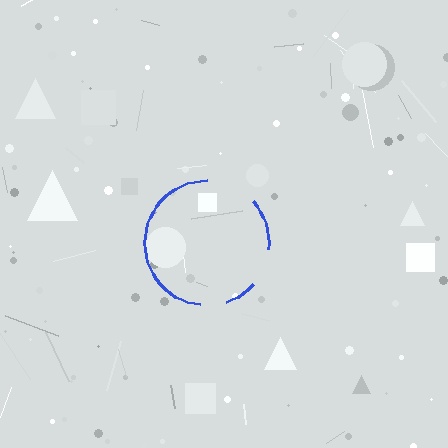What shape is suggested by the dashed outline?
The dashed outline suggests a circle.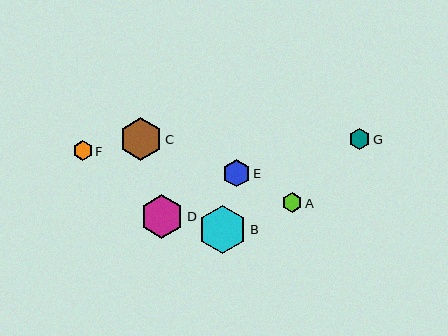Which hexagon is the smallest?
Hexagon F is the smallest with a size of approximately 20 pixels.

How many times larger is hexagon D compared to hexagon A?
Hexagon D is approximately 2.2 times the size of hexagon A.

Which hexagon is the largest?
Hexagon B is the largest with a size of approximately 48 pixels.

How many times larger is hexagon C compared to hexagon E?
Hexagon C is approximately 1.6 times the size of hexagon E.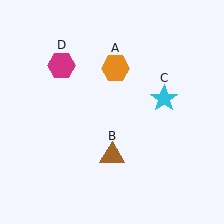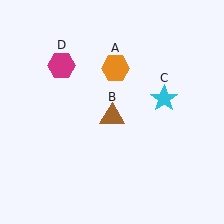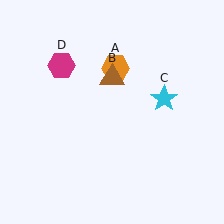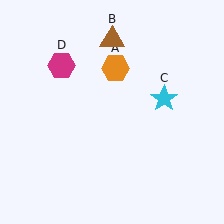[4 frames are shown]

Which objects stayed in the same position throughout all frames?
Orange hexagon (object A) and cyan star (object C) and magenta hexagon (object D) remained stationary.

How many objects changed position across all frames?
1 object changed position: brown triangle (object B).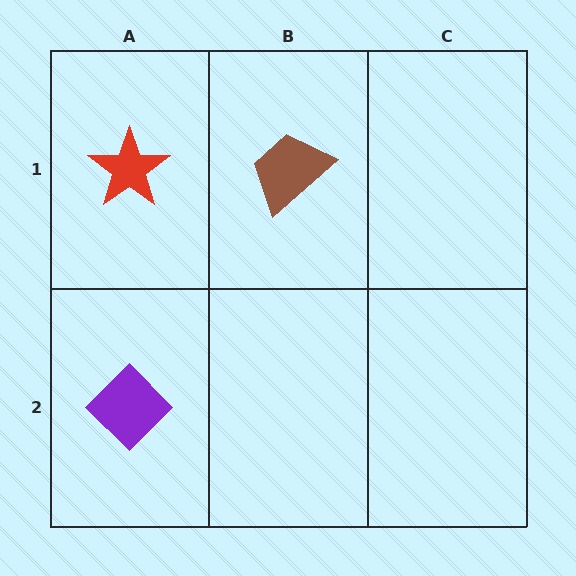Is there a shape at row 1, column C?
No, that cell is empty.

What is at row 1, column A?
A red star.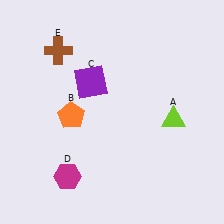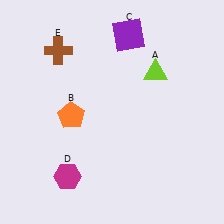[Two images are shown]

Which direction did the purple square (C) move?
The purple square (C) moved up.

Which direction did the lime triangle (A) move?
The lime triangle (A) moved up.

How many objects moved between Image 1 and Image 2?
2 objects moved between the two images.